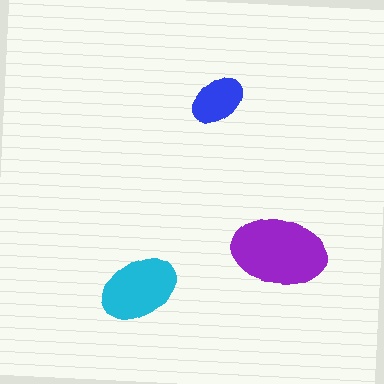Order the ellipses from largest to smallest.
the purple one, the cyan one, the blue one.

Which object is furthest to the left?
The cyan ellipse is leftmost.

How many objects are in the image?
There are 3 objects in the image.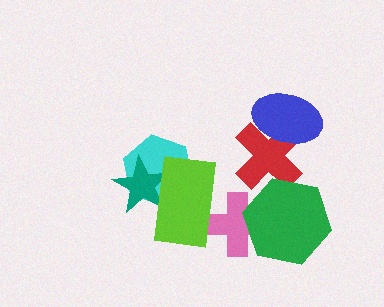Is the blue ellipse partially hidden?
No, no other shape covers it.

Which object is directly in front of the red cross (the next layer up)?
The blue ellipse is directly in front of the red cross.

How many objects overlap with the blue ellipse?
1 object overlaps with the blue ellipse.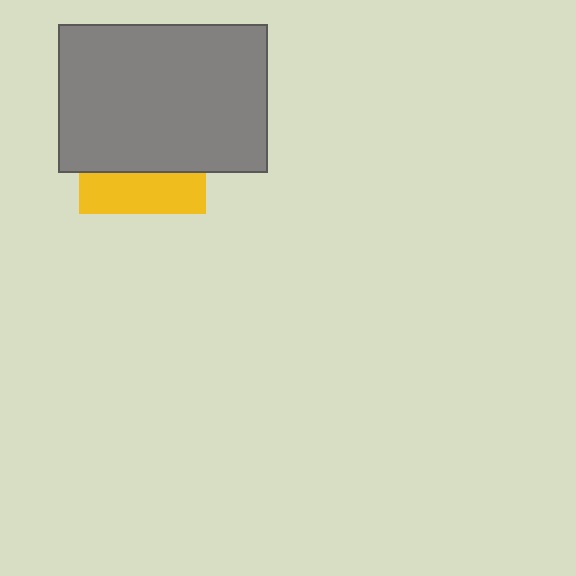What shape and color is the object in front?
The object in front is a gray rectangle.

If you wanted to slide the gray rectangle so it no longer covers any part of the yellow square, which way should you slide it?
Slide it up — that is the most direct way to separate the two shapes.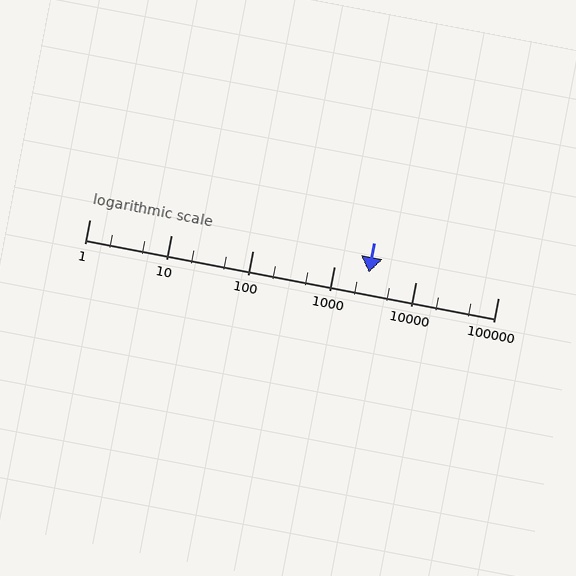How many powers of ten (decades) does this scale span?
The scale spans 5 decades, from 1 to 100000.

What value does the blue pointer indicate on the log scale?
The pointer indicates approximately 2600.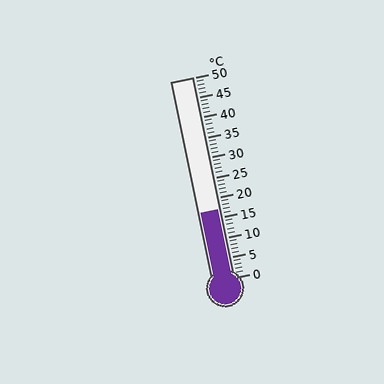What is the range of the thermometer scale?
The thermometer scale ranges from 0°C to 50°C.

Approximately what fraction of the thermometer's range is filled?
The thermometer is filled to approximately 35% of its range.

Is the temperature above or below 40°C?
The temperature is below 40°C.